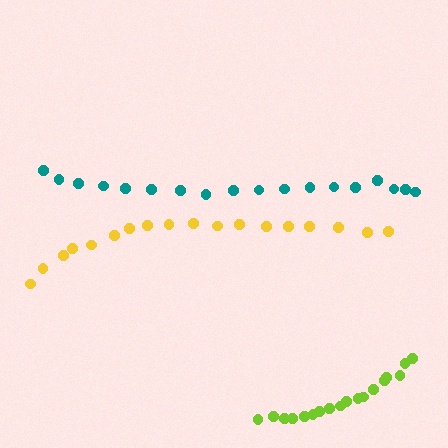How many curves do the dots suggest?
There are 3 distinct paths.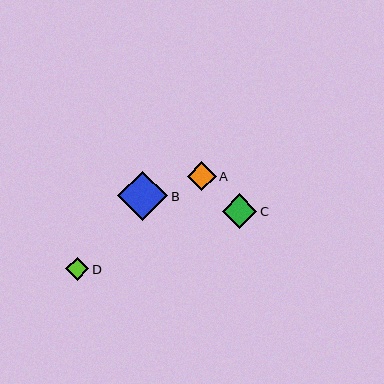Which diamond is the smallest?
Diamond D is the smallest with a size of approximately 24 pixels.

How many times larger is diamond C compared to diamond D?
Diamond C is approximately 1.5 times the size of diamond D.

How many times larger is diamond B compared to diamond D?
Diamond B is approximately 2.1 times the size of diamond D.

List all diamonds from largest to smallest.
From largest to smallest: B, C, A, D.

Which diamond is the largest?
Diamond B is the largest with a size of approximately 50 pixels.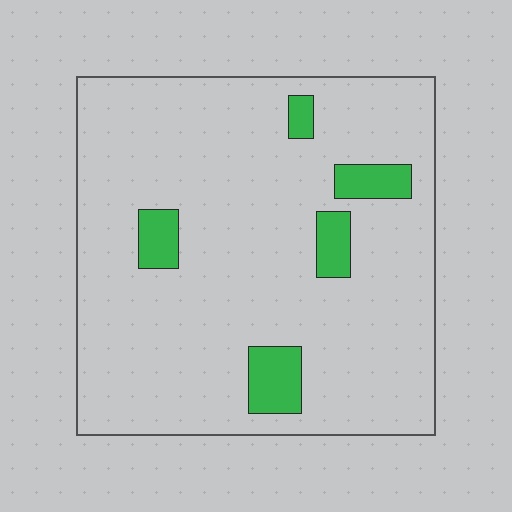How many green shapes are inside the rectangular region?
5.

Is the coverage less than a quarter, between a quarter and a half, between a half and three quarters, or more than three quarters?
Less than a quarter.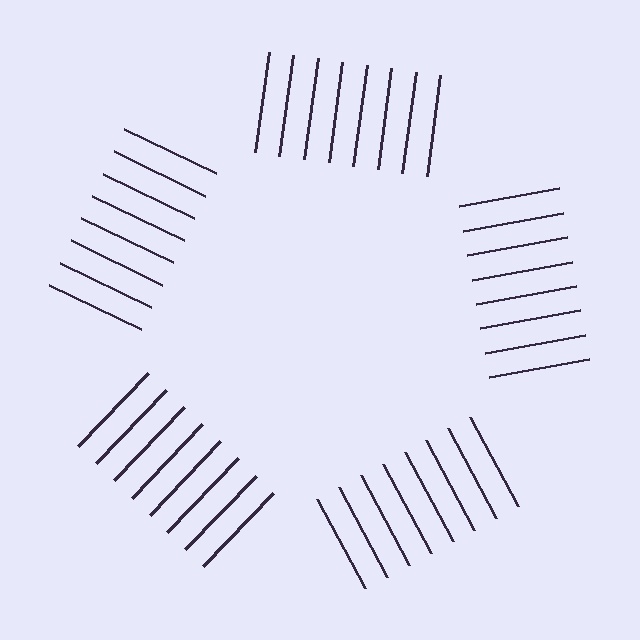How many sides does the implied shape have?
5 sides — the line-ends trace a pentagon.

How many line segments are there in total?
40 — 8 along each of the 5 edges.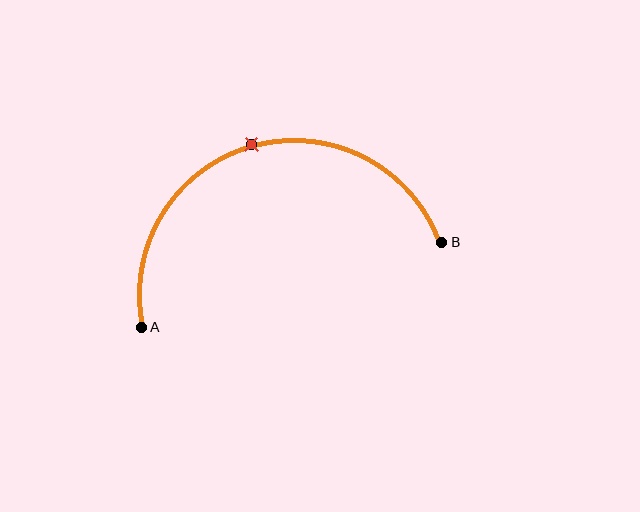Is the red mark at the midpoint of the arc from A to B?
Yes. The red mark lies on the arc at equal arc-length from both A and B — it is the arc midpoint.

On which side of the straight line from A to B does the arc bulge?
The arc bulges above the straight line connecting A and B.